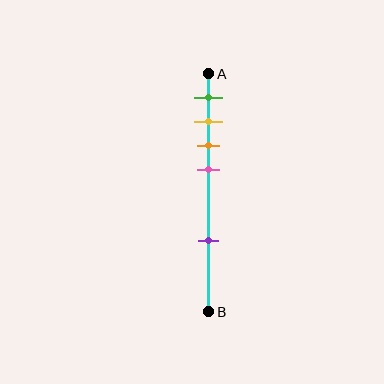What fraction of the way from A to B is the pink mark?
The pink mark is approximately 40% (0.4) of the way from A to B.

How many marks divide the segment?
There are 5 marks dividing the segment.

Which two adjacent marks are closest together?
The yellow and orange marks are the closest adjacent pair.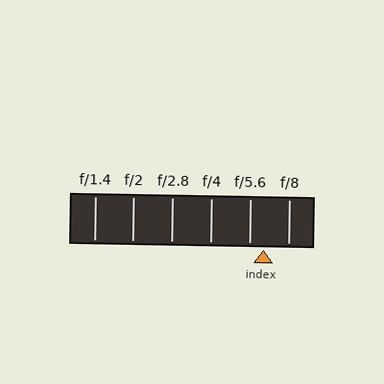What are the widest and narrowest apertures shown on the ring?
The widest aperture shown is f/1.4 and the narrowest is f/8.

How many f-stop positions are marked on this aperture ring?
There are 6 f-stop positions marked.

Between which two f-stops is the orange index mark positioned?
The index mark is between f/5.6 and f/8.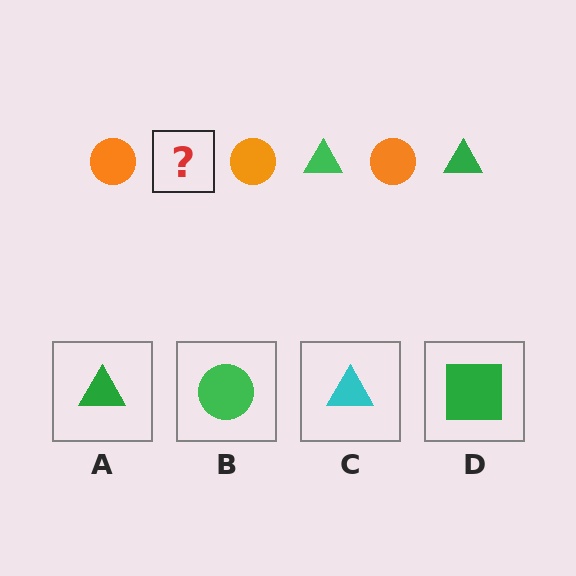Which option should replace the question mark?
Option A.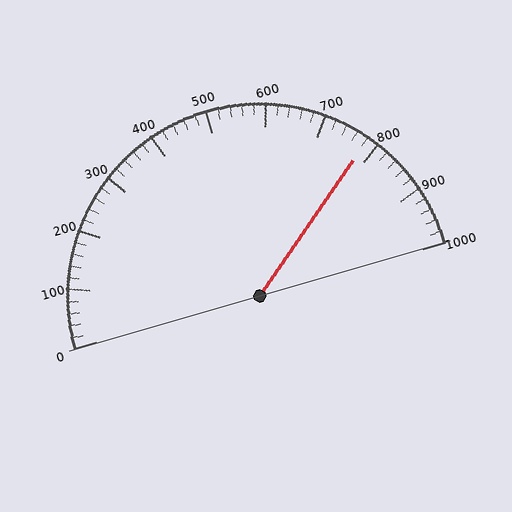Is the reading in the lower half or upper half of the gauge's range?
The reading is in the upper half of the range (0 to 1000).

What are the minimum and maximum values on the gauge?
The gauge ranges from 0 to 1000.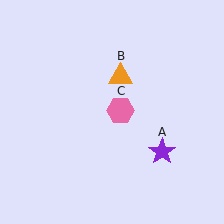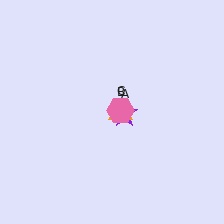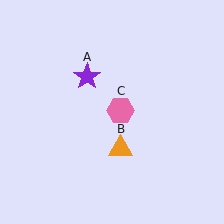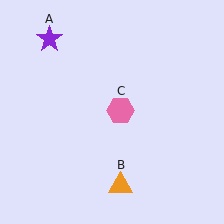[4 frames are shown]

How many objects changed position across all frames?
2 objects changed position: purple star (object A), orange triangle (object B).